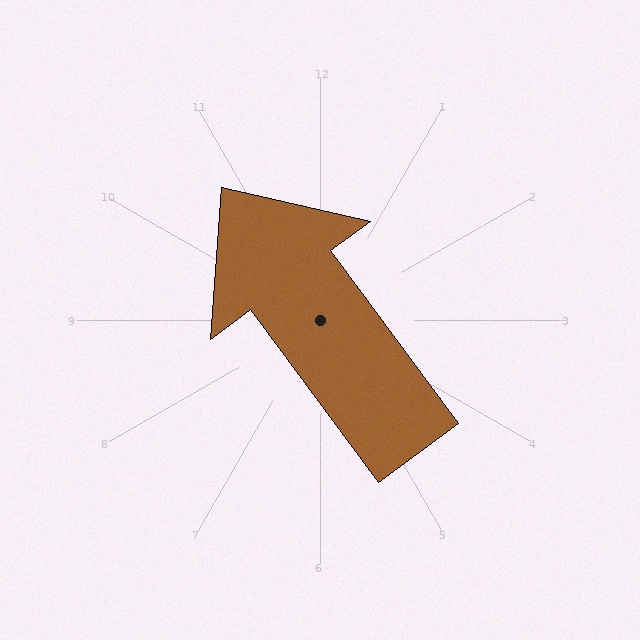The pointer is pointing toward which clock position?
Roughly 11 o'clock.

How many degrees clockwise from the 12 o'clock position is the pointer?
Approximately 323 degrees.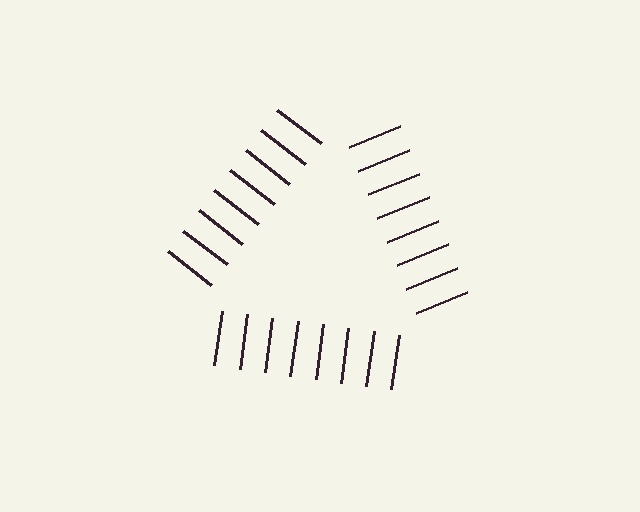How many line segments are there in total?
24 — 8 along each of the 3 edges.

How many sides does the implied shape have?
3 sides — the line-ends trace a triangle.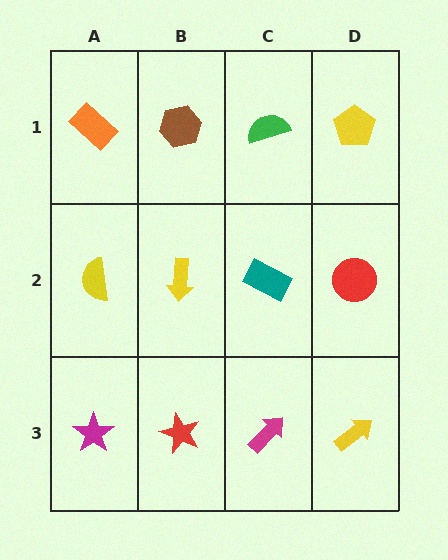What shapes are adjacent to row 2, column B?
A brown hexagon (row 1, column B), a red star (row 3, column B), a yellow semicircle (row 2, column A), a teal rectangle (row 2, column C).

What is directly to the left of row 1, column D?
A green semicircle.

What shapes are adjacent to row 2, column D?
A yellow pentagon (row 1, column D), a yellow arrow (row 3, column D), a teal rectangle (row 2, column C).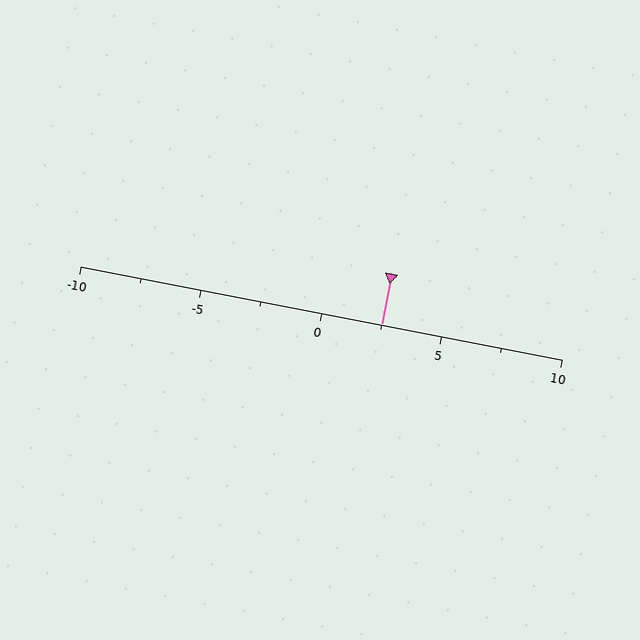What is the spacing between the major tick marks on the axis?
The major ticks are spaced 5 apart.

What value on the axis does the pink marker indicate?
The marker indicates approximately 2.5.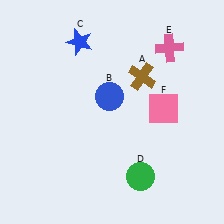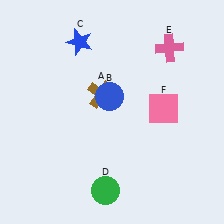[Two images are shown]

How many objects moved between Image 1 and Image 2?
2 objects moved between the two images.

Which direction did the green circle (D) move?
The green circle (D) moved left.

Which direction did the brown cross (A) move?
The brown cross (A) moved left.